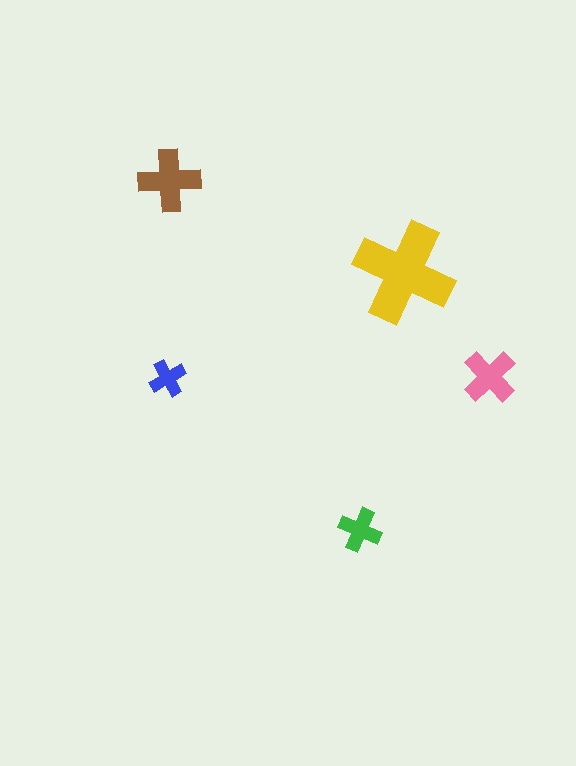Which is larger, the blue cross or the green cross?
The green one.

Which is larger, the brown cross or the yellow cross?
The yellow one.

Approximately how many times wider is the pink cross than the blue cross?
About 1.5 times wider.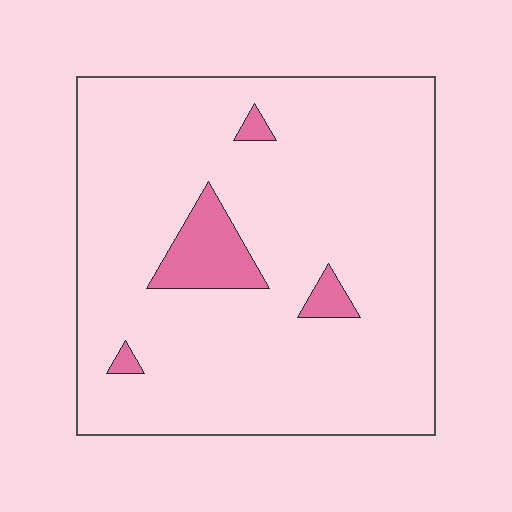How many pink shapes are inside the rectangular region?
4.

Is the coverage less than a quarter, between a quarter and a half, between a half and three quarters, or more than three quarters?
Less than a quarter.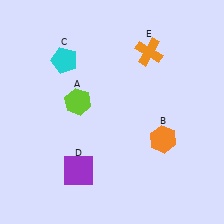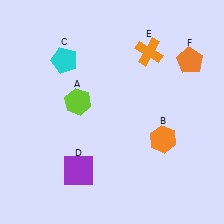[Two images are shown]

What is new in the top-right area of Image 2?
An orange pentagon (F) was added in the top-right area of Image 2.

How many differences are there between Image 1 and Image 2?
There is 1 difference between the two images.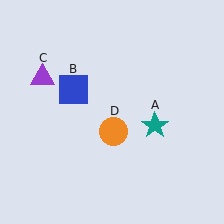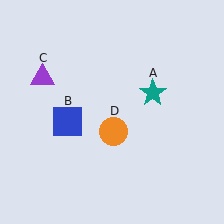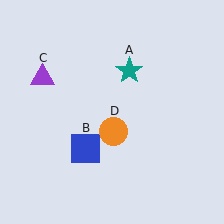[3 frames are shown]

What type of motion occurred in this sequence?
The teal star (object A), blue square (object B) rotated counterclockwise around the center of the scene.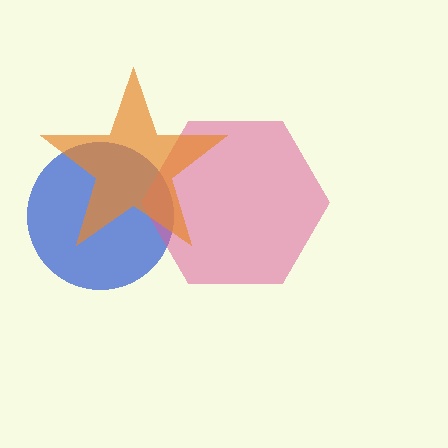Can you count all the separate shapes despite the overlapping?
Yes, there are 3 separate shapes.